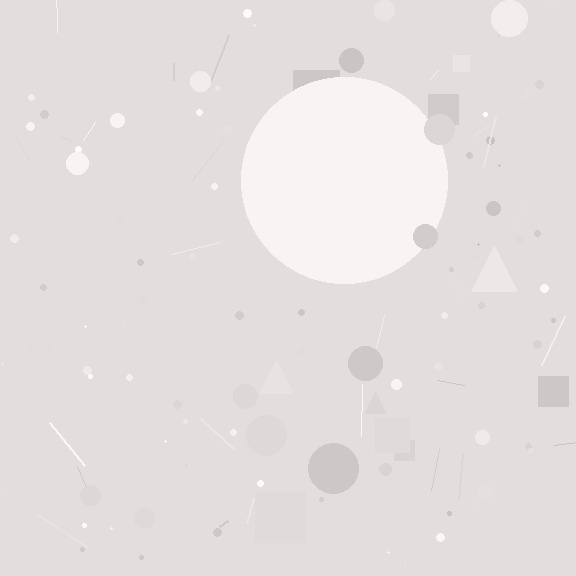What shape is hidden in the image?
A circle is hidden in the image.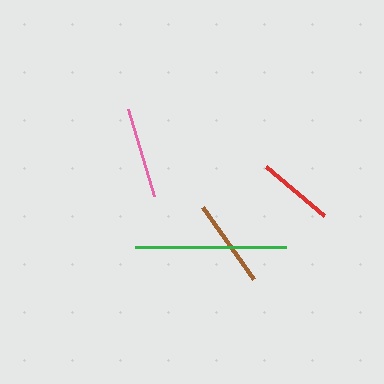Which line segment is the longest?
The green line is the longest at approximately 151 pixels.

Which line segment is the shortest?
The red line is the shortest at approximately 76 pixels.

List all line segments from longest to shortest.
From longest to shortest: green, pink, brown, red.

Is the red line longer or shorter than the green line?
The green line is longer than the red line.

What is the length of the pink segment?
The pink segment is approximately 91 pixels long.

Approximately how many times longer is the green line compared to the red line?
The green line is approximately 2.0 times the length of the red line.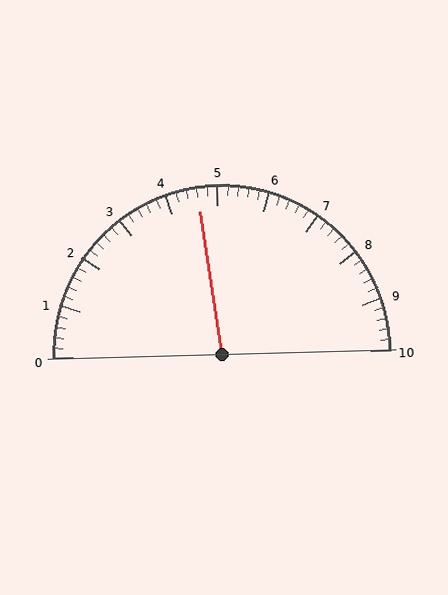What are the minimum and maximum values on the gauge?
The gauge ranges from 0 to 10.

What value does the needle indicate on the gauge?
The needle indicates approximately 4.6.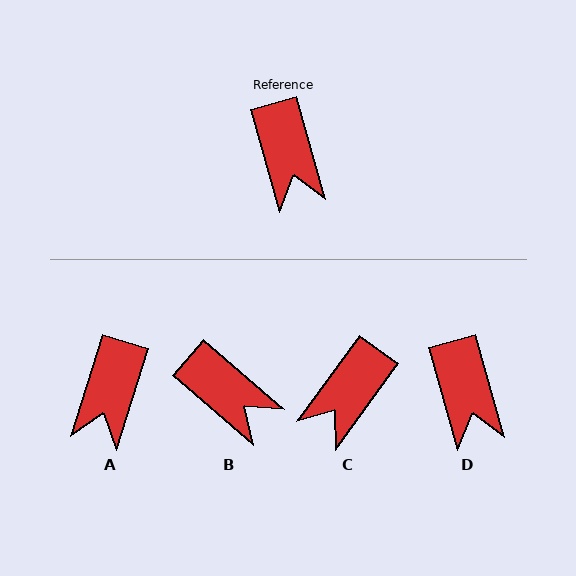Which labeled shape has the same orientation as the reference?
D.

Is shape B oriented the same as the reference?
No, it is off by about 33 degrees.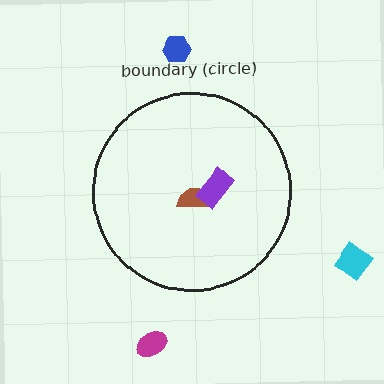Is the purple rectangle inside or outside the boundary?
Inside.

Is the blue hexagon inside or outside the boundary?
Outside.